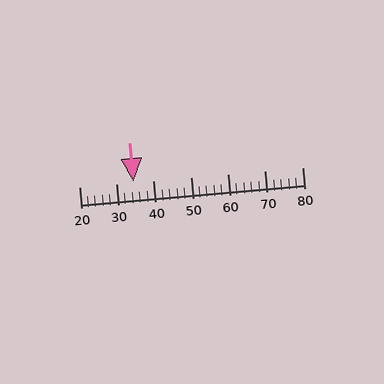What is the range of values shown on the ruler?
The ruler shows values from 20 to 80.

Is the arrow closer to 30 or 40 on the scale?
The arrow is closer to 30.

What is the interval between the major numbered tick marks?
The major tick marks are spaced 10 units apart.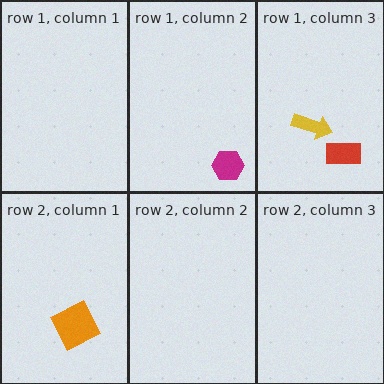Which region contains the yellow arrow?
The row 1, column 3 region.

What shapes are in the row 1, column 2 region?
The magenta hexagon.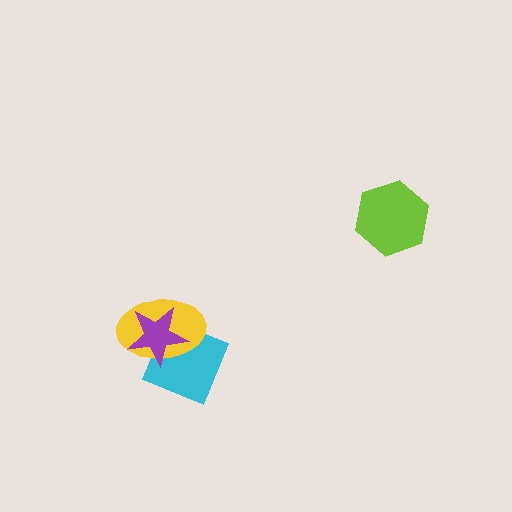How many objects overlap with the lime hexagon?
0 objects overlap with the lime hexagon.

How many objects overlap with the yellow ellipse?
2 objects overlap with the yellow ellipse.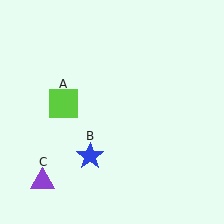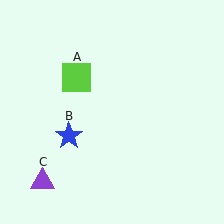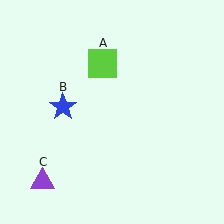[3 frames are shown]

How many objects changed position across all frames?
2 objects changed position: lime square (object A), blue star (object B).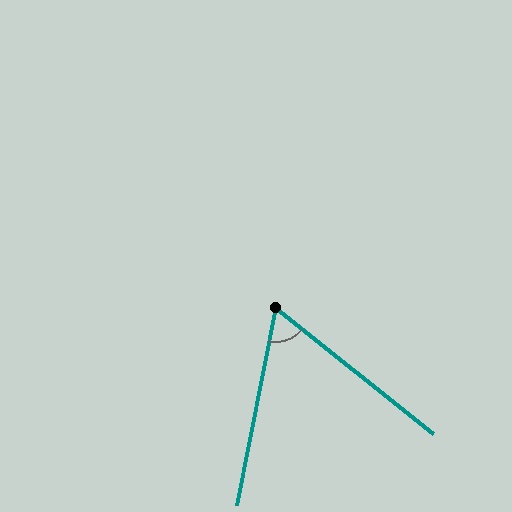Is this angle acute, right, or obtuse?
It is acute.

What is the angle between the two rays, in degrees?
Approximately 62 degrees.